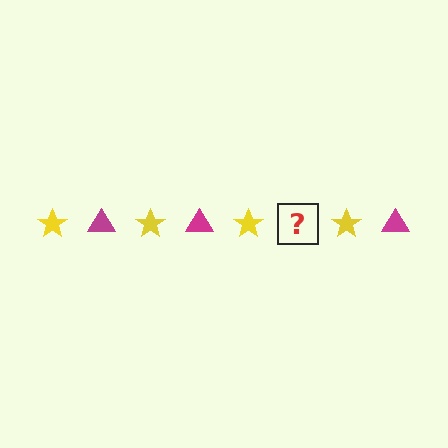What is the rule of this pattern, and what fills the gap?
The rule is that the pattern alternates between yellow star and magenta triangle. The gap should be filled with a magenta triangle.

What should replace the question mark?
The question mark should be replaced with a magenta triangle.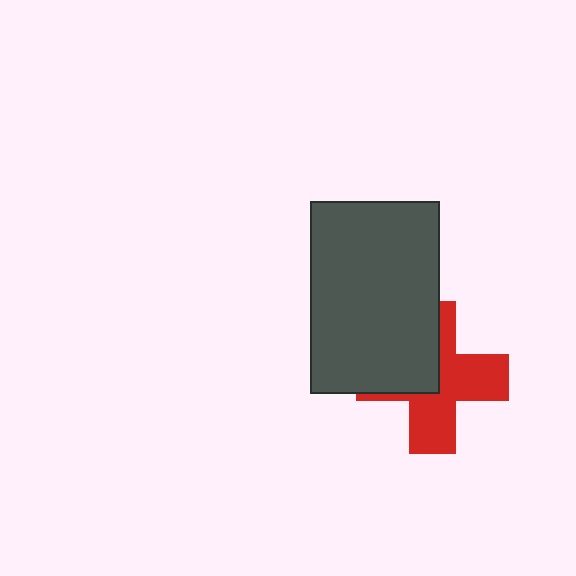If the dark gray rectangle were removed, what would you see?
You would see the complete red cross.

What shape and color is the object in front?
The object in front is a dark gray rectangle.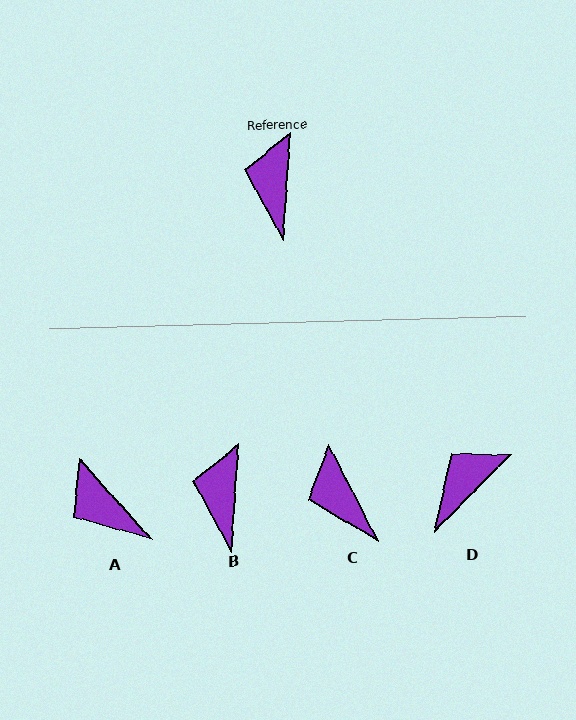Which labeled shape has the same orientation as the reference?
B.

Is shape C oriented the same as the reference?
No, it is off by about 31 degrees.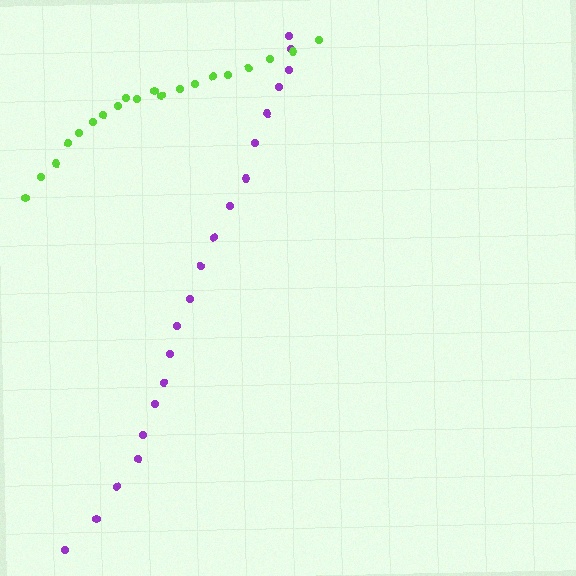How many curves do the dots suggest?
There are 2 distinct paths.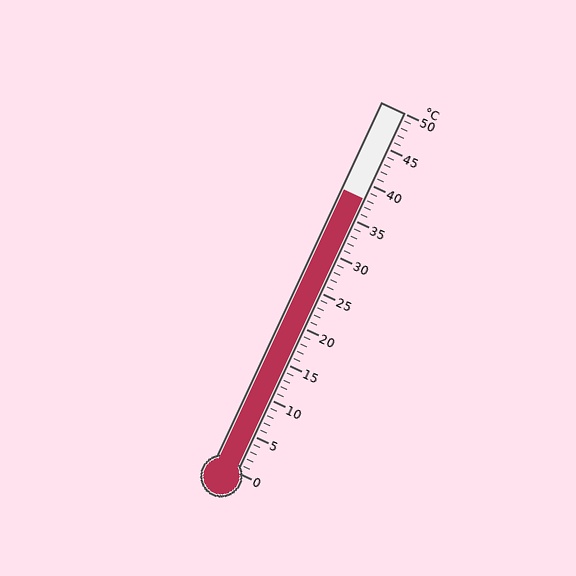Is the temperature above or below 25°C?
The temperature is above 25°C.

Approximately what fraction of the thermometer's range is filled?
The thermometer is filled to approximately 75% of its range.